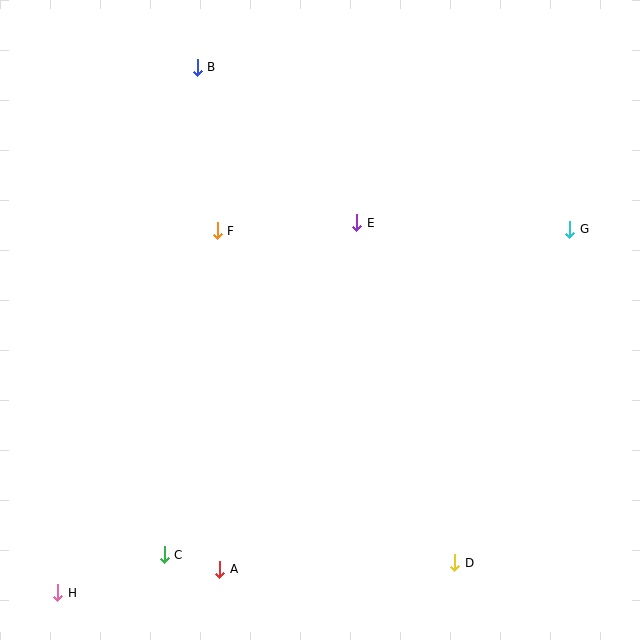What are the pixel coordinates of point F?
Point F is at (217, 231).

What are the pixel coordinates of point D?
Point D is at (455, 563).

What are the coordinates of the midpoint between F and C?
The midpoint between F and C is at (191, 393).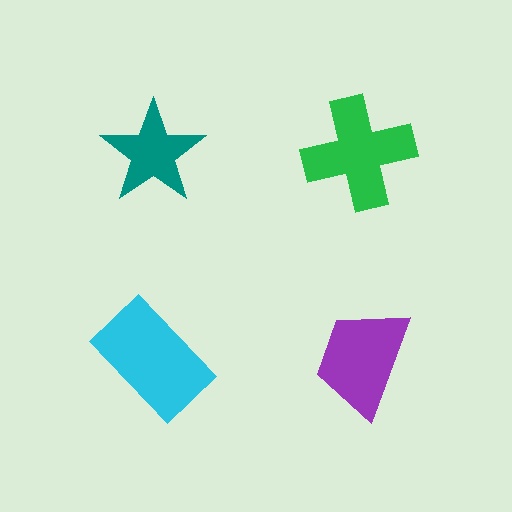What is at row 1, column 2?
A green cross.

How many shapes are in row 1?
2 shapes.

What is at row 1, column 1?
A teal star.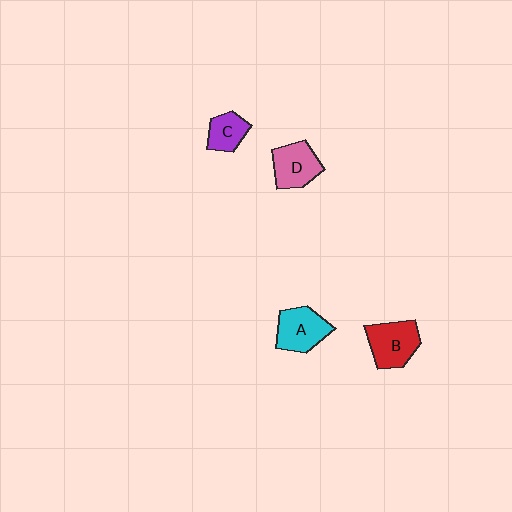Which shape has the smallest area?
Shape C (purple).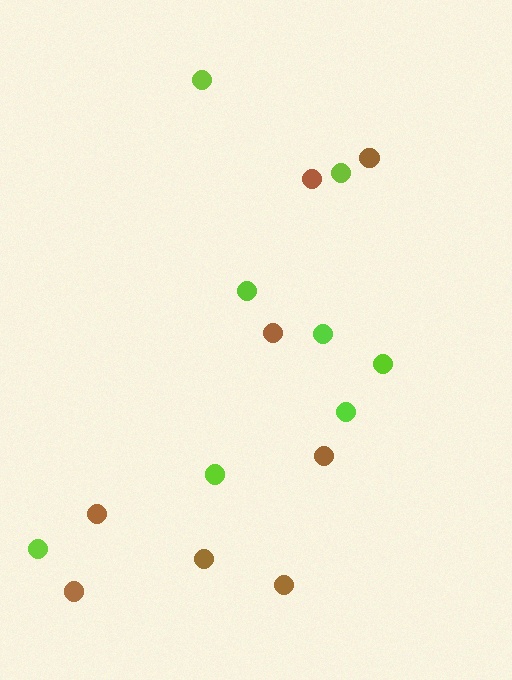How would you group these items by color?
There are 2 groups: one group of brown circles (8) and one group of lime circles (8).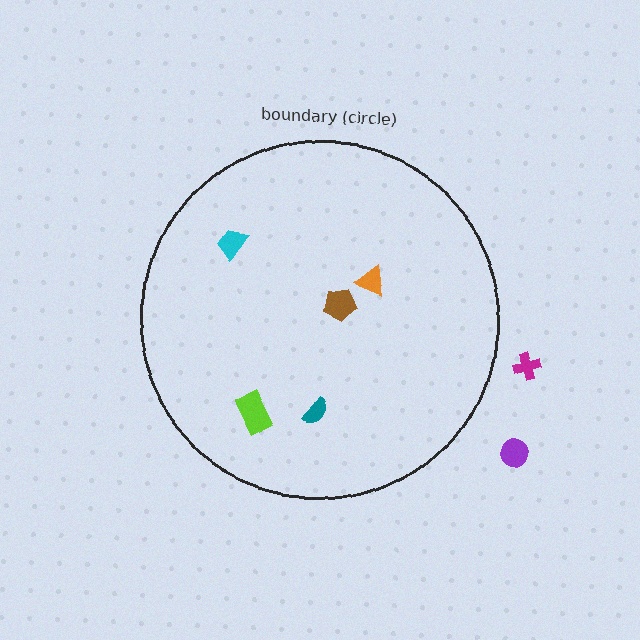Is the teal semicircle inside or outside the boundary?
Inside.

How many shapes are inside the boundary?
5 inside, 2 outside.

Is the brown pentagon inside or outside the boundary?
Inside.